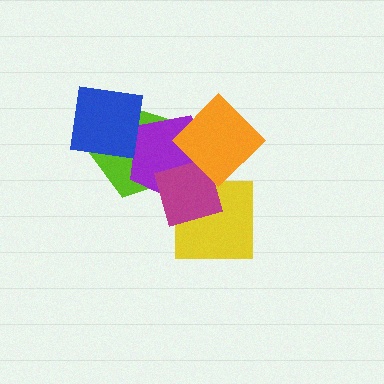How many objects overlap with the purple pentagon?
5 objects overlap with the purple pentagon.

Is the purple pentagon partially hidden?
Yes, it is partially covered by another shape.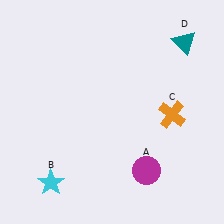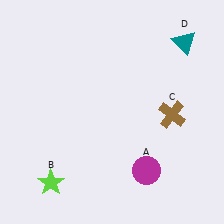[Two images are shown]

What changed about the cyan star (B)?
In Image 1, B is cyan. In Image 2, it changed to lime.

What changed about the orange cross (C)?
In Image 1, C is orange. In Image 2, it changed to brown.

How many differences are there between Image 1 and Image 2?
There are 2 differences between the two images.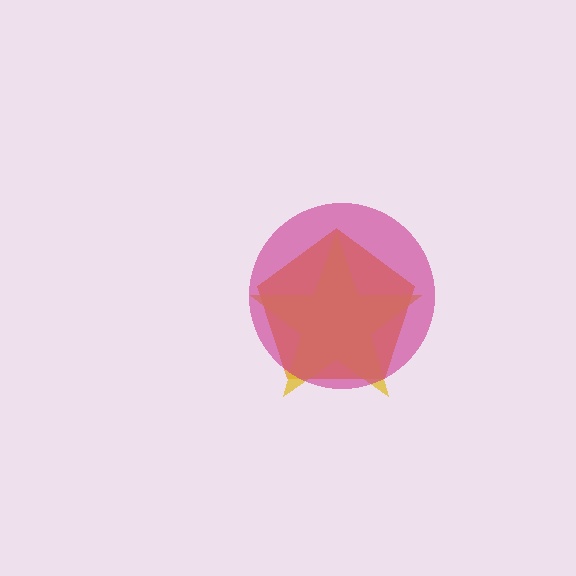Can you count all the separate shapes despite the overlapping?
Yes, there are 3 separate shapes.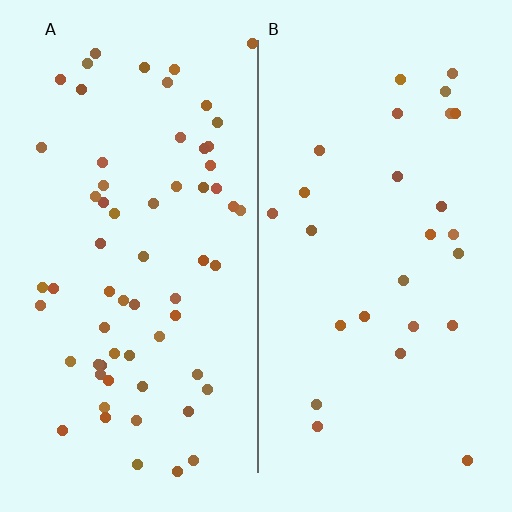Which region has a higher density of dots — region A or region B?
A (the left).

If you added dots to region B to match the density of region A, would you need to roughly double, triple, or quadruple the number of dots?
Approximately double.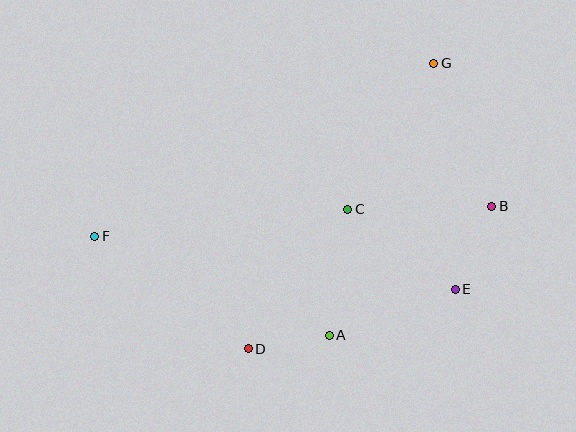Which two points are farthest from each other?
Points B and F are farthest from each other.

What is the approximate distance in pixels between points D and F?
The distance between D and F is approximately 190 pixels.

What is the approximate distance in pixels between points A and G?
The distance between A and G is approximately 291 pixels.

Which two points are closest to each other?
Points A and D are closest to each other.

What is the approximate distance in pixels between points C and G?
The distance between C and G is approximately 169 pixels.